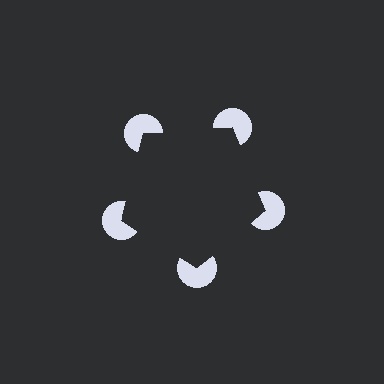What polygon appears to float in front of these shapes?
An illusory pentagon — its edges are inferred from the aligned wedge cuts in the pac-man discs, not physically drawn.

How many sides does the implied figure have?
5 sides.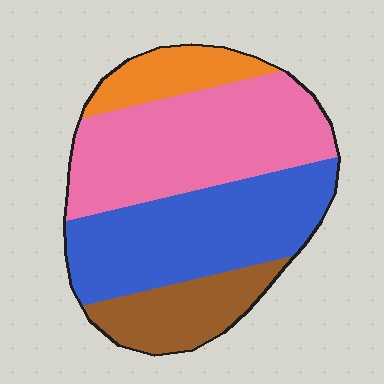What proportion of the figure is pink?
Pink takes up about three eighths (3/8) of the figure.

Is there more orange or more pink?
Pink.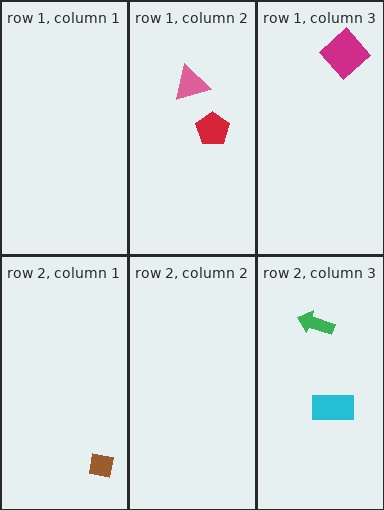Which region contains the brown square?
The row 2, column 1 region.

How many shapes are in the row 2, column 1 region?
1.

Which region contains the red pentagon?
The row 1, column 2 region.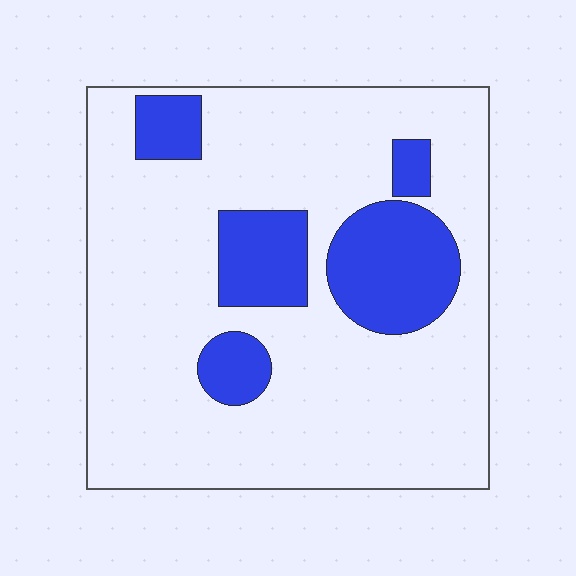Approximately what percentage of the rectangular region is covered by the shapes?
Approximately 20%.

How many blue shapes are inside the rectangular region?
5.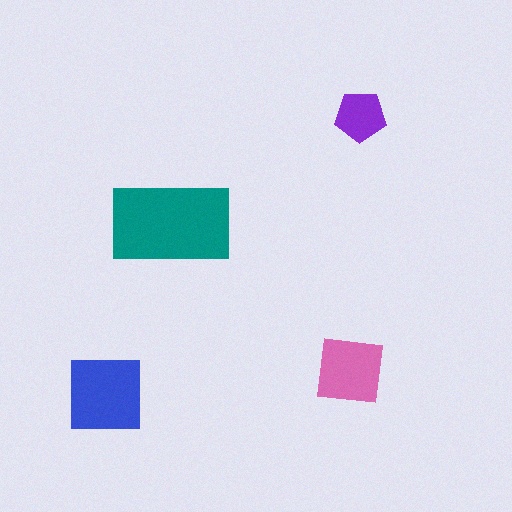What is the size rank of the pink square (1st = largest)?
3rd.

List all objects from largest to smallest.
The teal rectangle, the blue square, the pink square, the purple pentagon.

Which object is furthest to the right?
The purple pentagon is rightmost.